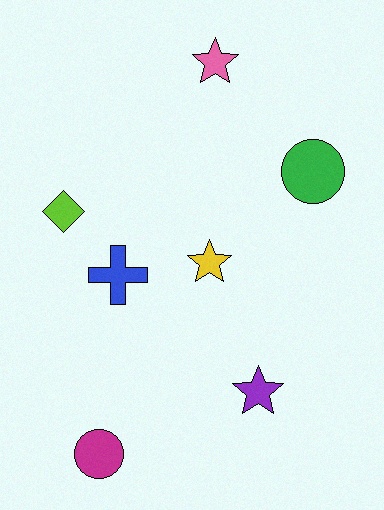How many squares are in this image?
There are no squares.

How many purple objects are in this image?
There is 1 purple object.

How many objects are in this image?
There are 7 objects.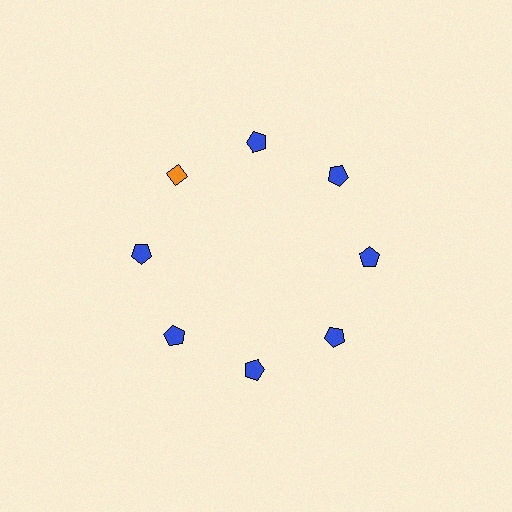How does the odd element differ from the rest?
It differs in both color (orange instead of blue) and shape (diamond instead of pentagon).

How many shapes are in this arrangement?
There are 8 shapes arranged in a ring pattern.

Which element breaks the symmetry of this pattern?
The orange diamond at roughly the 10 o'clock position breaks the symmetry. All other shapes are blue pentagons.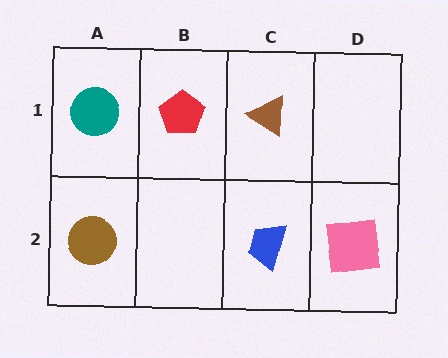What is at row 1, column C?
A brown triangle.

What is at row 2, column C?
A blue trapezoid.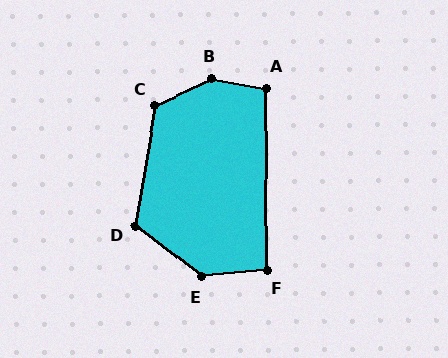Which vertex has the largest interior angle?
B, at approximately 146 degrees.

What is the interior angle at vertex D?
Approximately 118 degrees (obtuse).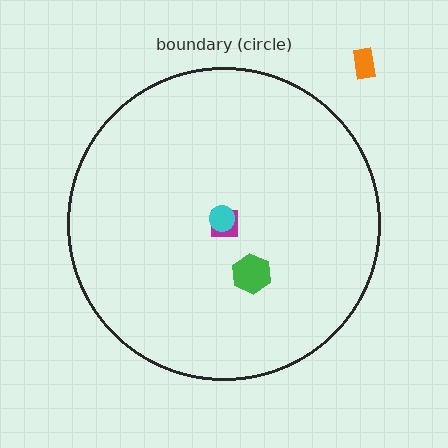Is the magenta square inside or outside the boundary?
Inside.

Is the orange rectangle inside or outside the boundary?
Outside.